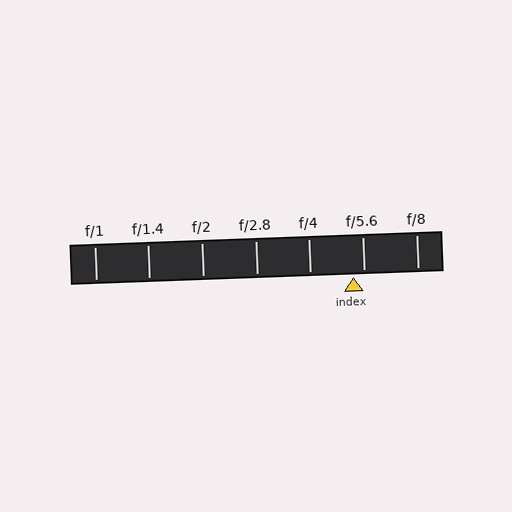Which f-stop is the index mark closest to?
The index mark is closest to f/5.6.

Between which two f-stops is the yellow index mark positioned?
The index mark is between f/4 and f/5.6.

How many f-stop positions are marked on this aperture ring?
There are 7 f-stop positions marked.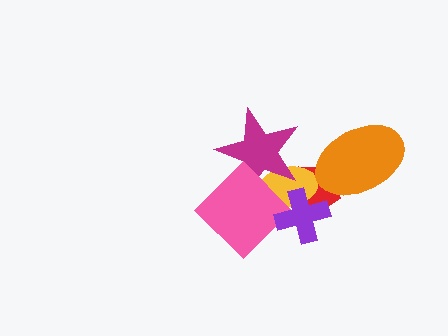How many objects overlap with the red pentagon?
3 objects overlap with the red pentagon.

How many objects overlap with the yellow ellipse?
4 objects overlap with the yellow ellipse.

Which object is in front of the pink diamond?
The purple cross is in front of the pink diamond.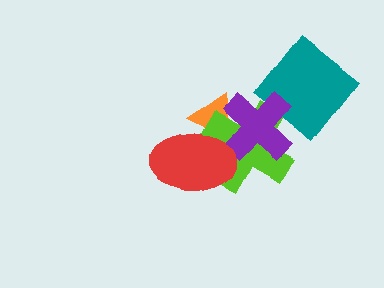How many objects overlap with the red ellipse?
2 objects overlap with the red ellipse.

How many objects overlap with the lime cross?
3 objects overlap with the lime cross.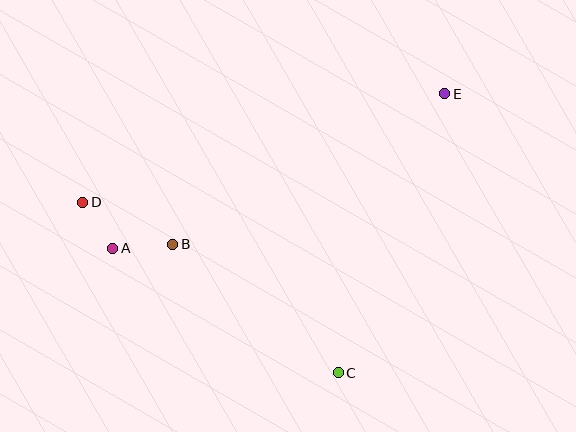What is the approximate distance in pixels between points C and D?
The distance between C and D is approximately 307 pixels.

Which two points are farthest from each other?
Points D and E are farthest from each other.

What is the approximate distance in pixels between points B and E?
The distance between B and E is approximately 311 pixels.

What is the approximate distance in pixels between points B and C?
The distance between B and C is approximately 209 pixels.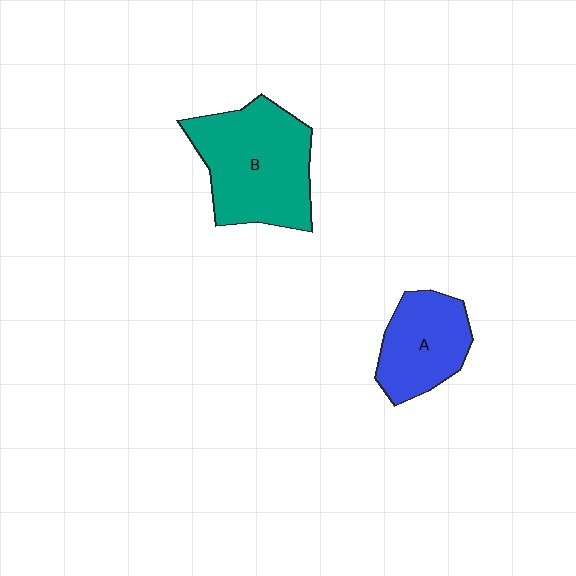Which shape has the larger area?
Shape B (teal).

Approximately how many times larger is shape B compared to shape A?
Approximately 1.6 times.